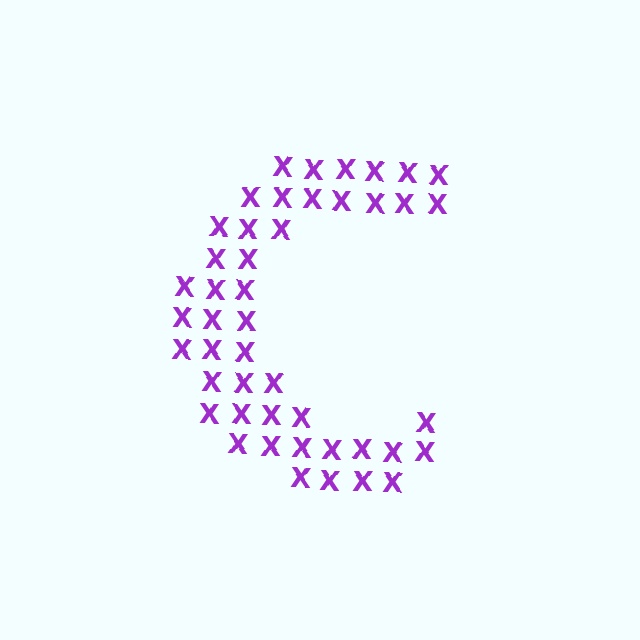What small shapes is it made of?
It is made of small letter X's.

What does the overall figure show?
The overall figure shows the letter C.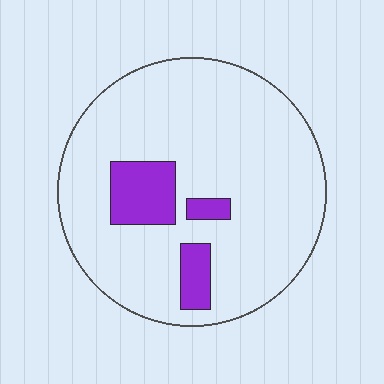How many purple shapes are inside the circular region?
3.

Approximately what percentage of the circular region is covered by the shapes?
Approximately 15%.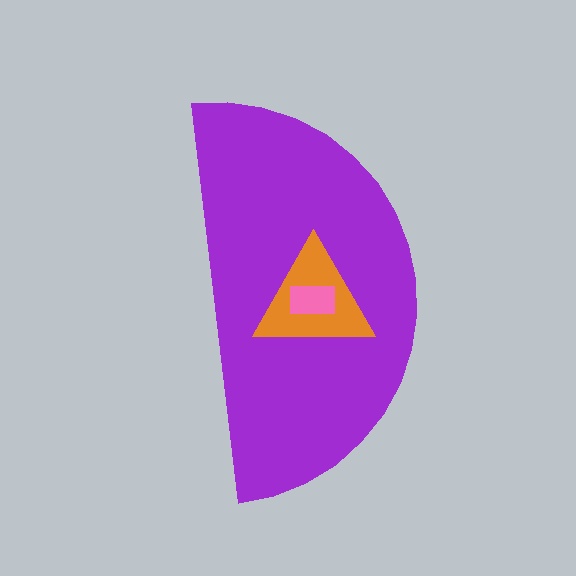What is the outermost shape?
The purple semicircle.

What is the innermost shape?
The pink rectangle.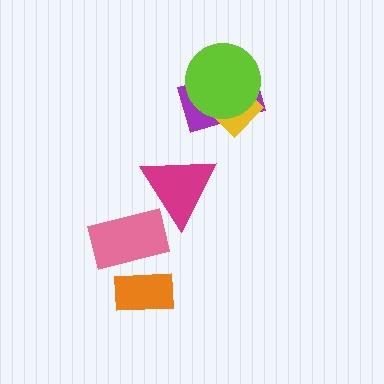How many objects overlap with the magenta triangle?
1 object overlaps with the magenta triangle.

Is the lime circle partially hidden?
No, no other shape covers it.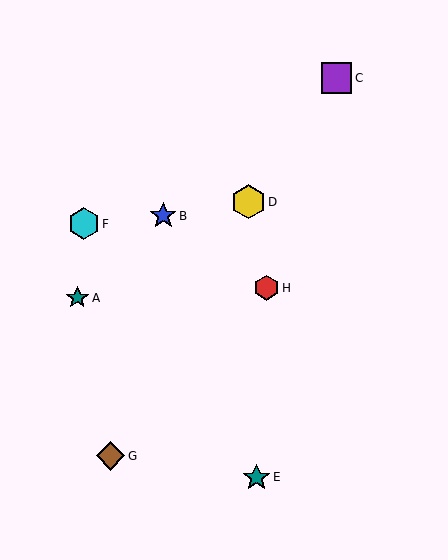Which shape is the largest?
The yellow hexagon (labeled D) is the largest.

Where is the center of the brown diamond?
The center of the brown diamond is at (110, 456).